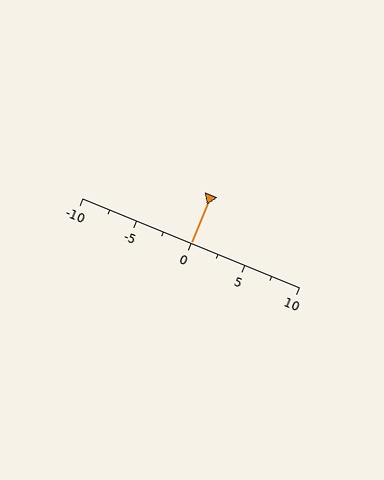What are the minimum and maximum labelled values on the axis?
The axis runs from -10 to 10.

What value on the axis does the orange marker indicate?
The marker indicates approximately 0.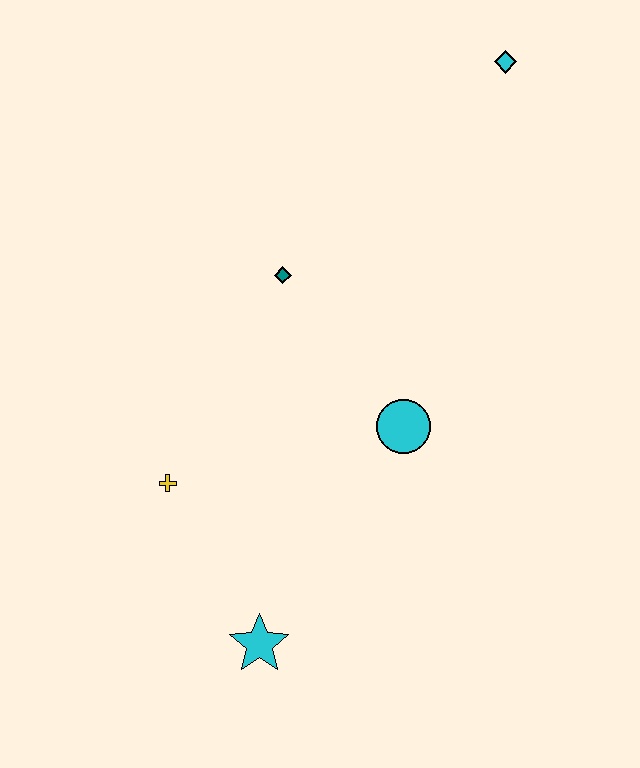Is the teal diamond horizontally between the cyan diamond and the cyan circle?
No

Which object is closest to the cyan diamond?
The teal diamond is closest to the cyan diamond.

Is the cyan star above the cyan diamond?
No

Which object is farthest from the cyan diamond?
The cyan star is farthest from the cyan diamond.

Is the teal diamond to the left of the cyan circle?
Yes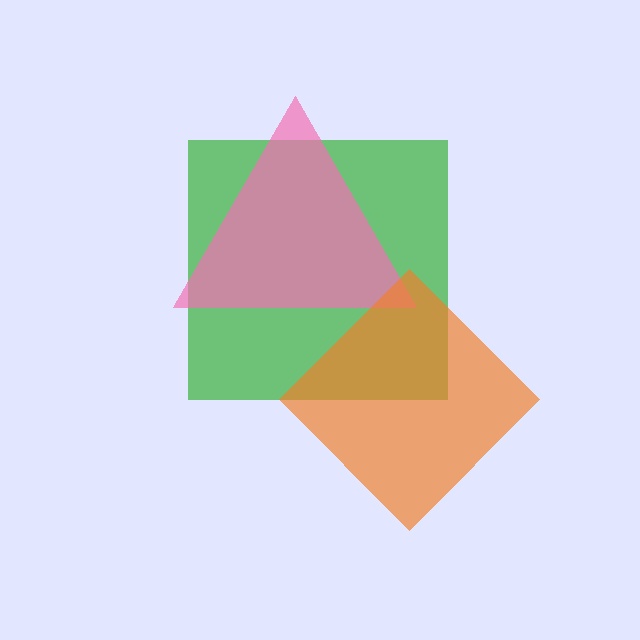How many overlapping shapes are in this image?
There are 3 overlapping shapes in the image.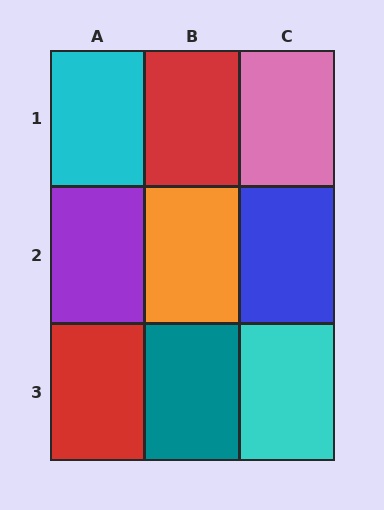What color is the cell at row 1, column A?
Cyan.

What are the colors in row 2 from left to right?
Purple, orange, blue.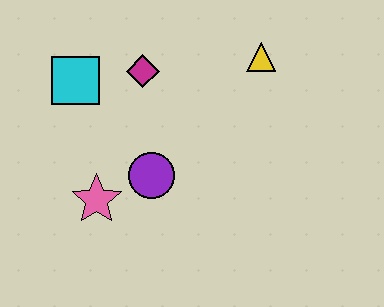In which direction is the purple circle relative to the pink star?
The purple circle is to the right of the pink star.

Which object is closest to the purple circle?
The pink star is closest to the purple circle.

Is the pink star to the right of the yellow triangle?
No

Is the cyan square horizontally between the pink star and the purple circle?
No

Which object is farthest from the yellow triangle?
The pink star is farthest from the yellow triangle.